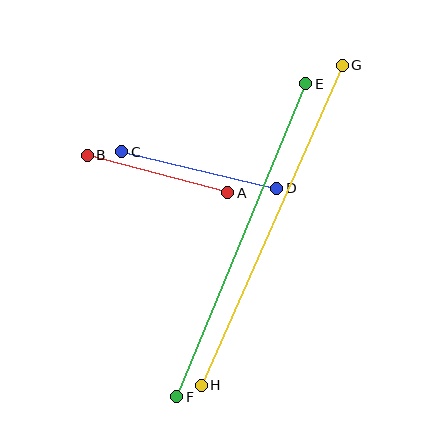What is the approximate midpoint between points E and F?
The midpoint is at approximately (241, 240) pixels.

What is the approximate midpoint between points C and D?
The midpoint is at approximately (199, 170) pixels.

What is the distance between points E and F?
The distance is approximately 338 pixels.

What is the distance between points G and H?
The distance is approximately 350 pixels.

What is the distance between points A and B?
The distance is approximately 145 pixels.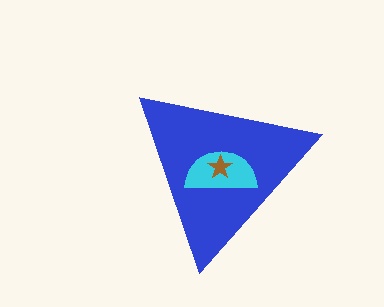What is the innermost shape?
The brown star.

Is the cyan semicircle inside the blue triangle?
Yes.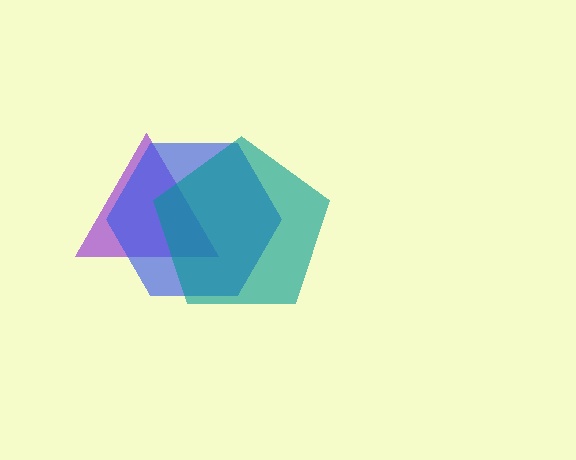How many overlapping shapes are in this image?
There are 3 overlapping shapes in the image.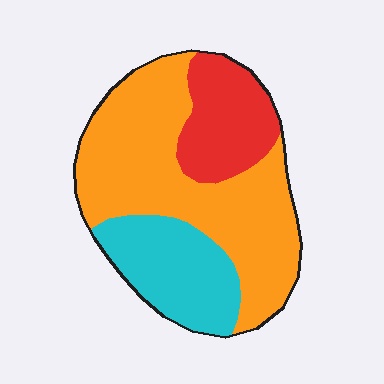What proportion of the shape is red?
Red takes up between a sixth and a third of the shape.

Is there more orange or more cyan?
Orange.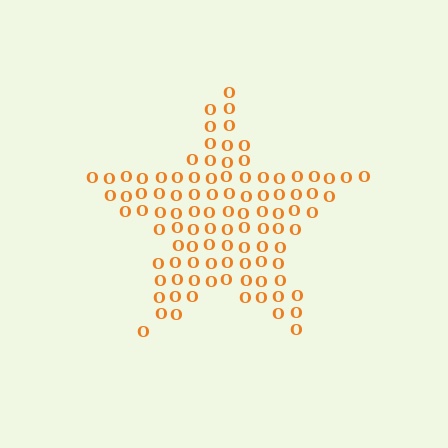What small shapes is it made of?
It is made of small letter O's.